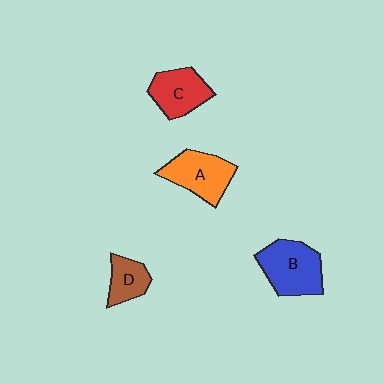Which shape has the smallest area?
Shape D (brown).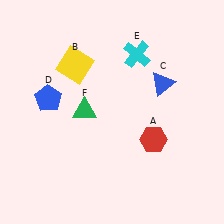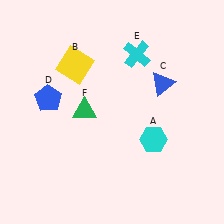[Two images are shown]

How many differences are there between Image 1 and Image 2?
There is 1 difference between the two images.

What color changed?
The hexagon (A) changed from red in Image 1 to cyan in Image 2.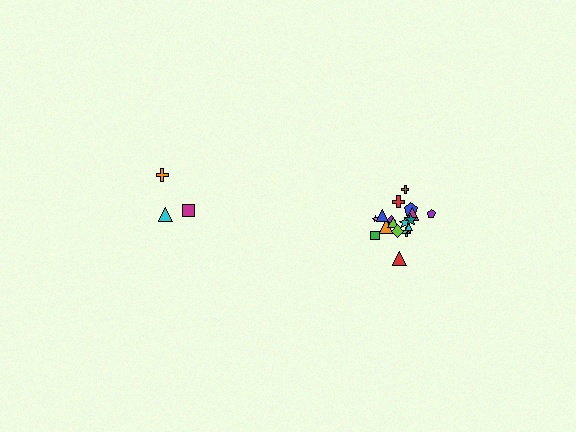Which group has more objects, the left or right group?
The right group.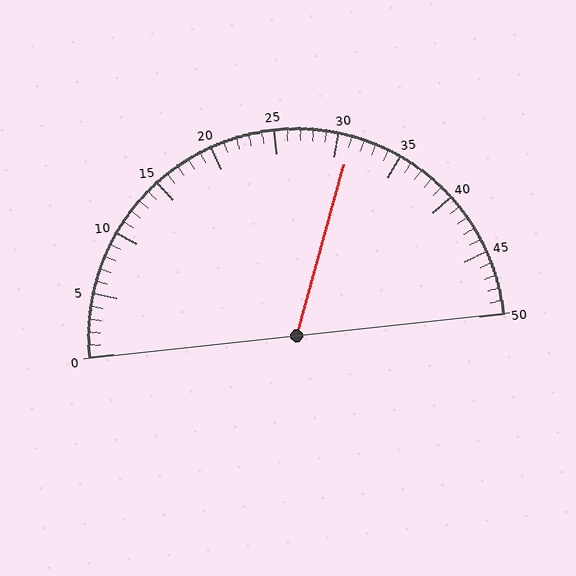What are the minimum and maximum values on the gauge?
The gauge ranges from 0 to 50.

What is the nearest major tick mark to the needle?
The nearest major tick mark is 30.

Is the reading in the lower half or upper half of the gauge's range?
The reading is in the upper half of the range (0 to 50).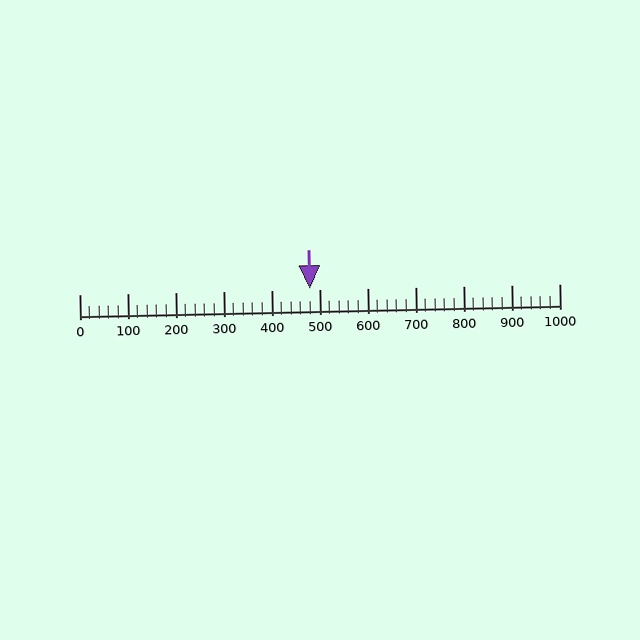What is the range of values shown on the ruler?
The ruler shows values from 0 to 1000.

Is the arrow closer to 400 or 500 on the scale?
The arrow is closer to 500.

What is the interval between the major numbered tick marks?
The major tick marks are spaced 100 units apart.